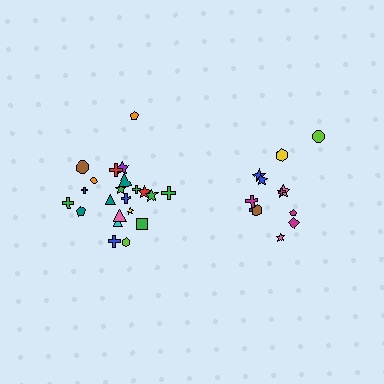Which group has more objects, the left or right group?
The left group.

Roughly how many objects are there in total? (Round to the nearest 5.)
Roughly 35 objects in total.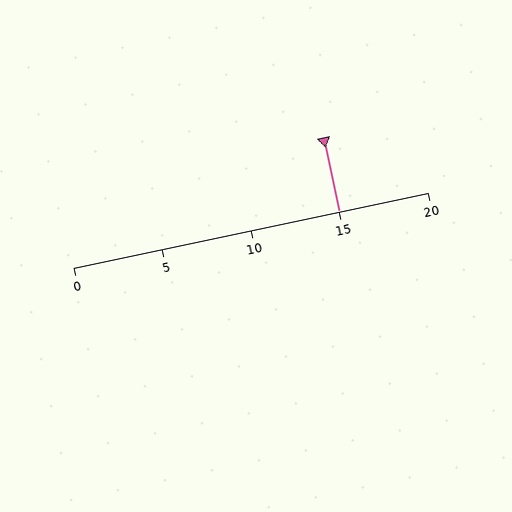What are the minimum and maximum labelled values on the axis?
The axis runs from 0 to 20.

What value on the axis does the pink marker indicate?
The marker indicates approximately 15.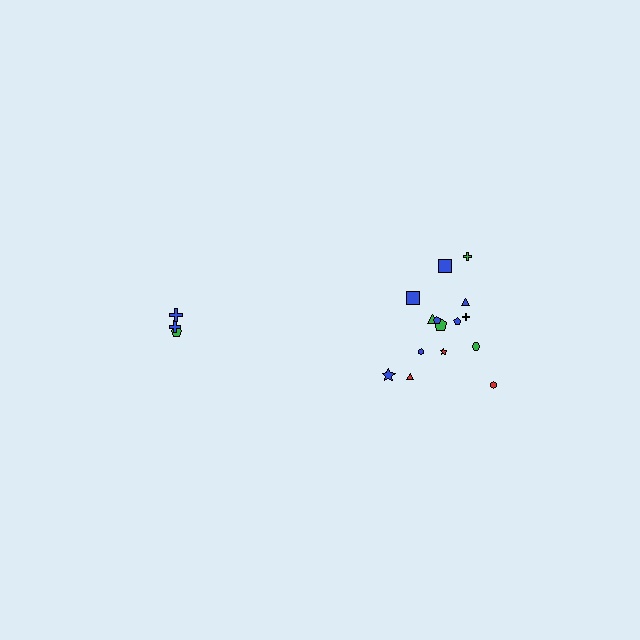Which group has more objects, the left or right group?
The right group.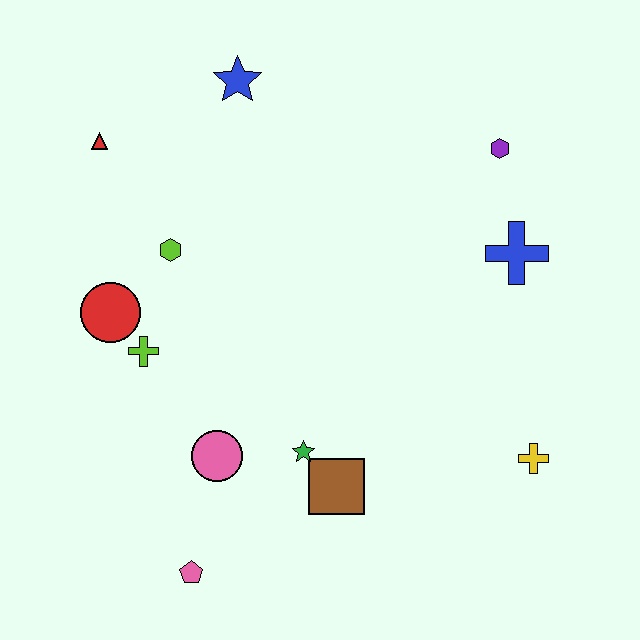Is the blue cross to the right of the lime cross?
Yes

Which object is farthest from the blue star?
The pink pentagon is farthest from the blue star.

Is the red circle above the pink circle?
Yes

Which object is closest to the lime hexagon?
The red circle is closest to the lime hexagon.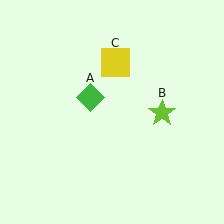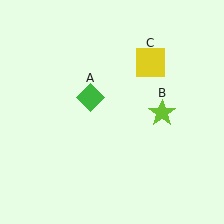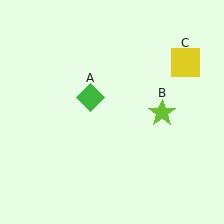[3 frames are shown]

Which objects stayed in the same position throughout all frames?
Green diamond (object A) and lime star (object B) remained stationary.